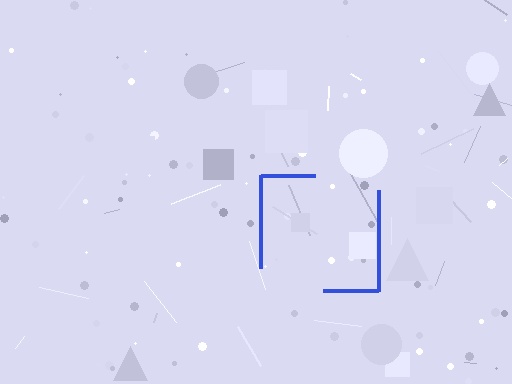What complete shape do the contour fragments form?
The contour fragments form a square.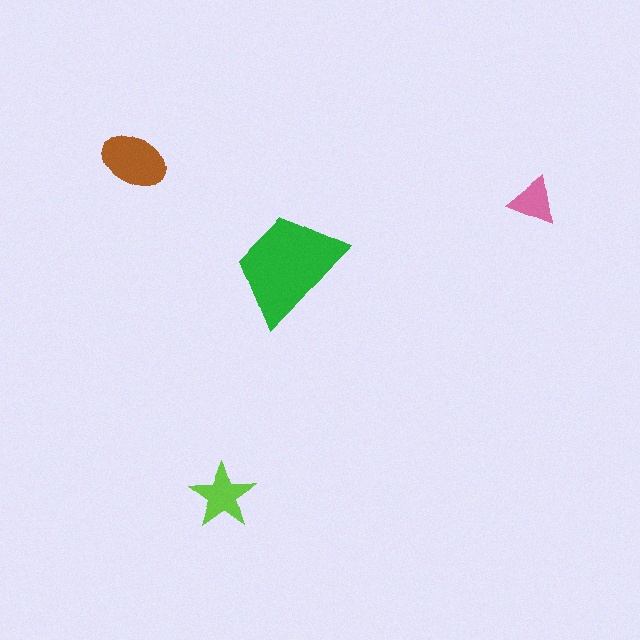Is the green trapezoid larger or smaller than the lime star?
Larger.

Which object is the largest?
The green trapezoid.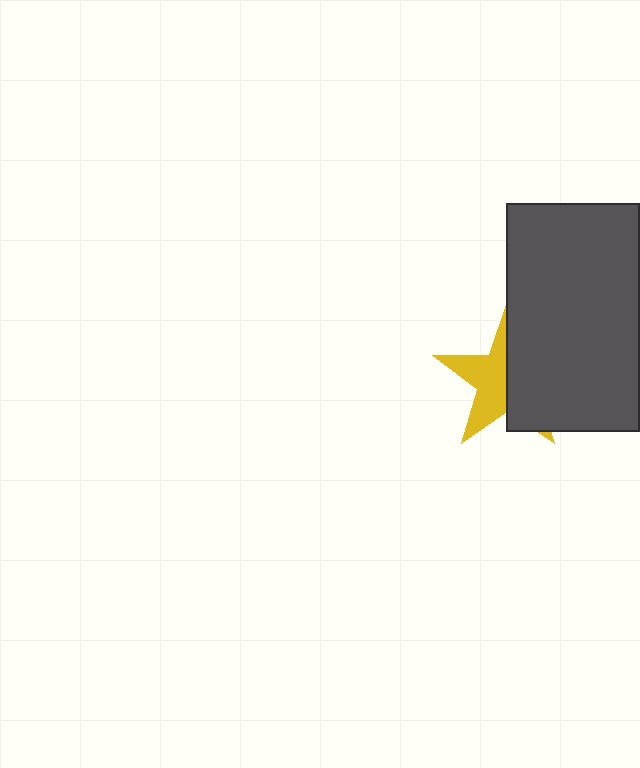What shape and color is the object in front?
The object in front is a dark gray rectangle.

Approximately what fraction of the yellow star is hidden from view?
Roughly 52% of the yellow star is hidden behind the dark gray rectangle.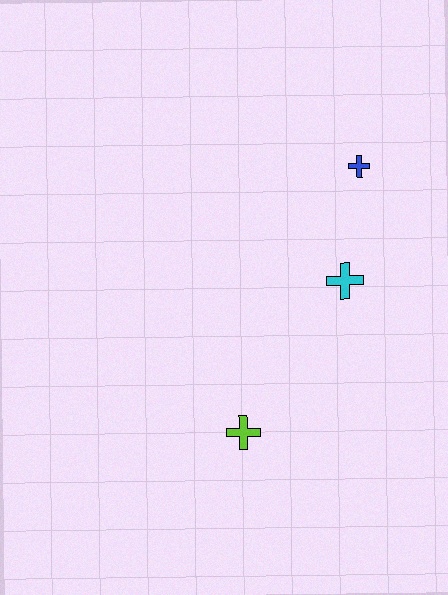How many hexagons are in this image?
There are no hexagons.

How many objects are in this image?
There are 3 objects.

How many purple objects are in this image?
There are no purple objects.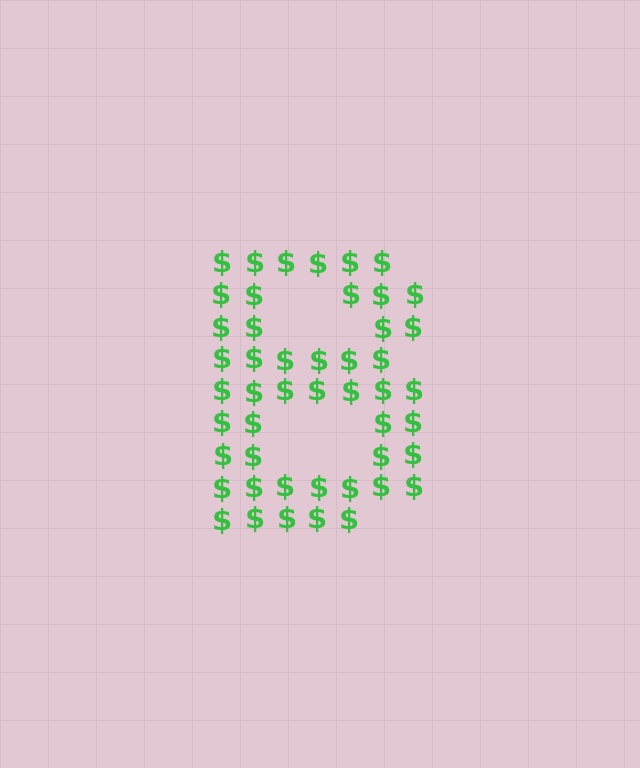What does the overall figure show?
The overall figure shows the letter B.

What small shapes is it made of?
It is made of small dollar signs.